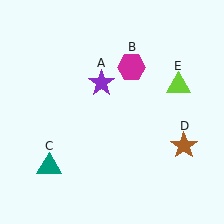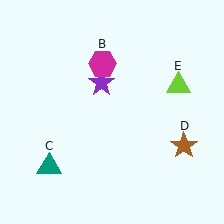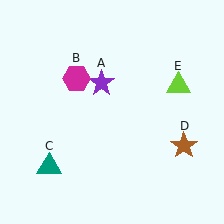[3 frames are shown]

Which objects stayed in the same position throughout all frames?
Purple star (object A) and teal triangle (object C) and brown star (object D) and lime triangle (object E) remained stationary.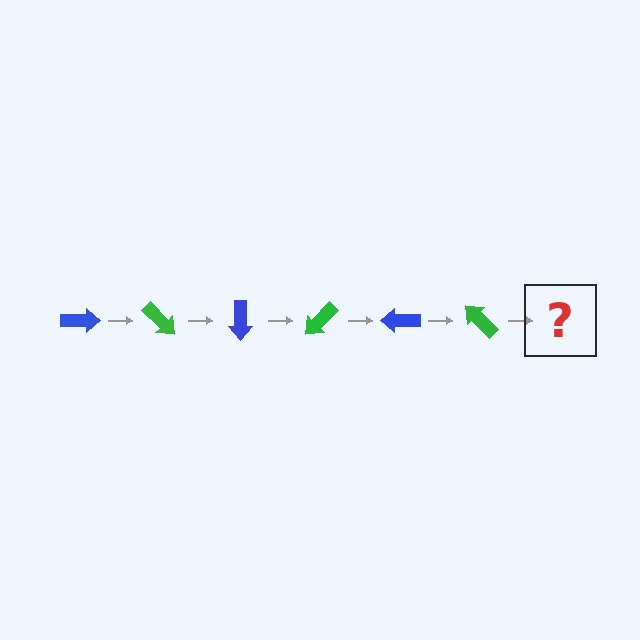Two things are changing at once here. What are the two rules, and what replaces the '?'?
The two rules are that it rotates 45 degrees each step and the color cycles through blue and green. The '?' should be a blue arrow, rotated 270 degrees from the start.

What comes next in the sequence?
The next element should be a blue arrow, rotated 270 degrees from the start.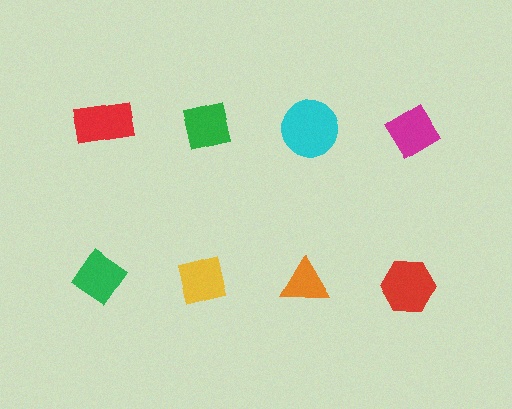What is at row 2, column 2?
A yellow square.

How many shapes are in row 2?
4 shapes.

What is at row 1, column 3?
A cyan circle.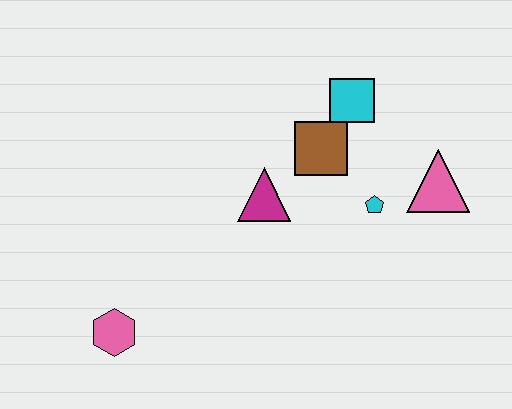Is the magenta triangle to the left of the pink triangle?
Yes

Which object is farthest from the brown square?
The pink hexagon is farthest from the brown square.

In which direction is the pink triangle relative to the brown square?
The pink triangle is to the right of the brown square.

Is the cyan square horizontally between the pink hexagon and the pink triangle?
Yes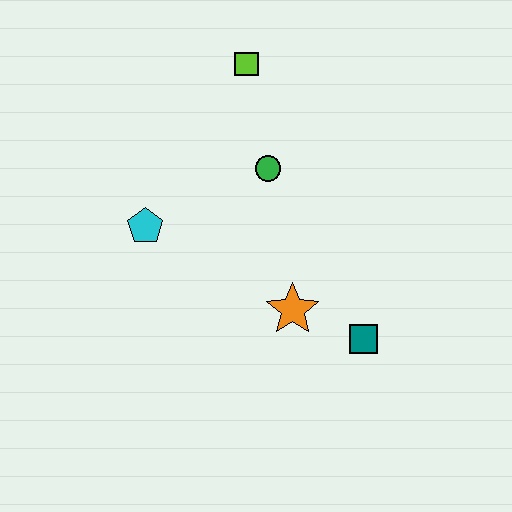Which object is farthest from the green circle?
The teal square is farthest from the green circle.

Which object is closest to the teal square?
The orange star is closest to the teal square.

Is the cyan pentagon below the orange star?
No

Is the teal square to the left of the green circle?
No